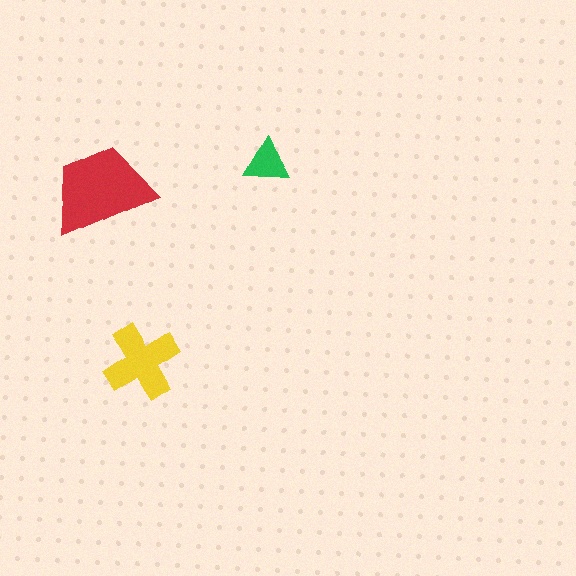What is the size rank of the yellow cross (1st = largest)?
2nd.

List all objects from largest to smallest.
The red trapezoid, the yellow cross, the green triangle.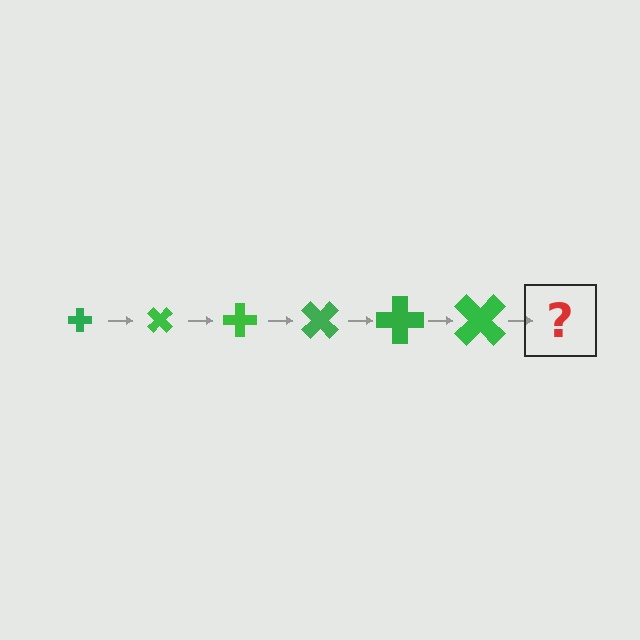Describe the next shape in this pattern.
It should be a cross, larger than the previous one and rotated 270 degrees from the start.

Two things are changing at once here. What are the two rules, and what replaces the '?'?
The two rules are that the cross grows larger each step and it rotates 45 degrees each step. The '?' should be a cross, larger than the previous one and rotated 270 degrees from the start.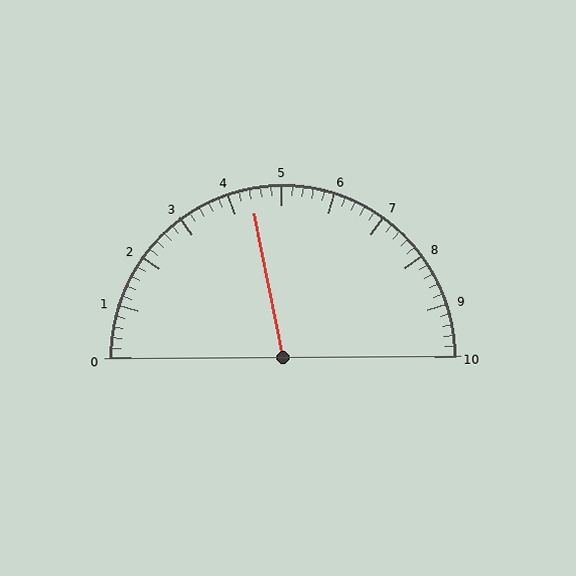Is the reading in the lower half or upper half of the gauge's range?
The reading is in the lower half of the range (0 to 10).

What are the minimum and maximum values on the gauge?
The gauge ranges from 0 to 10.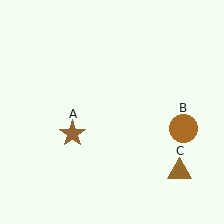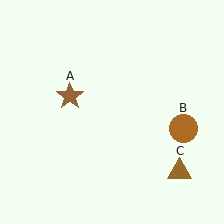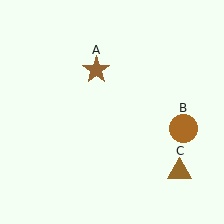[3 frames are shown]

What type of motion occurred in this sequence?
The brown star (object A) rotated clockwise around the center of the scene.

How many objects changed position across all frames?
1 object changed position: brown star (object A).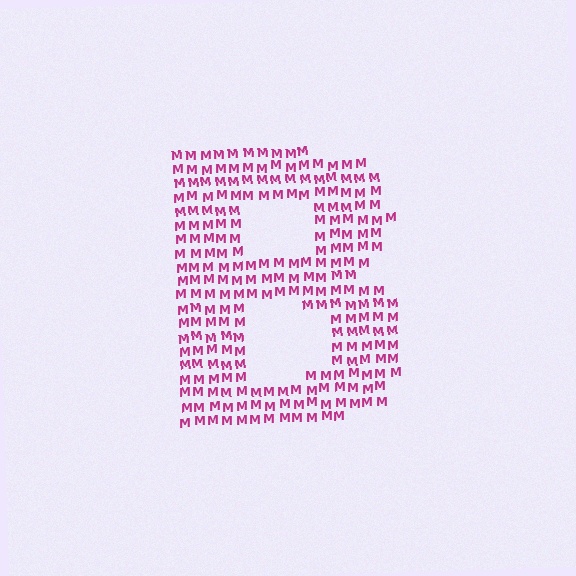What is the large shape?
The large shape is the letter B.